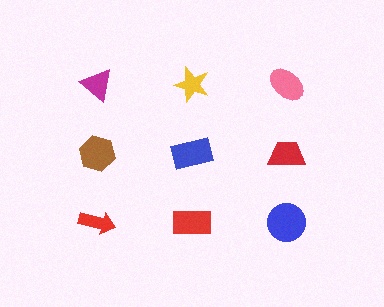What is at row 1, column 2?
A yellow star.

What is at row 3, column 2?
A red rectangle.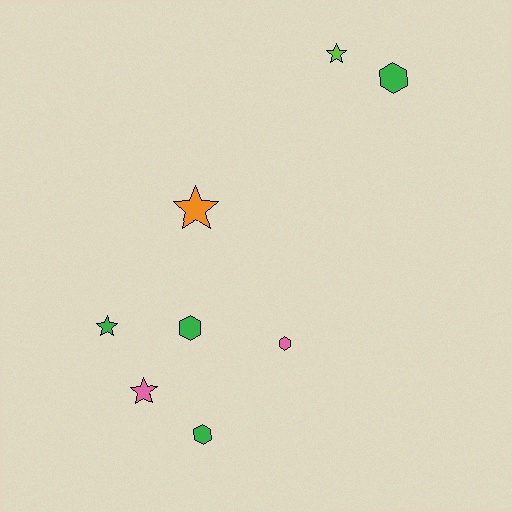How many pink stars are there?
There is 1 pink star.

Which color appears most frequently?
Green, with 4 objects.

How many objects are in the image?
There are 8 objects.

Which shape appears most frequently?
Star, with 4 objects.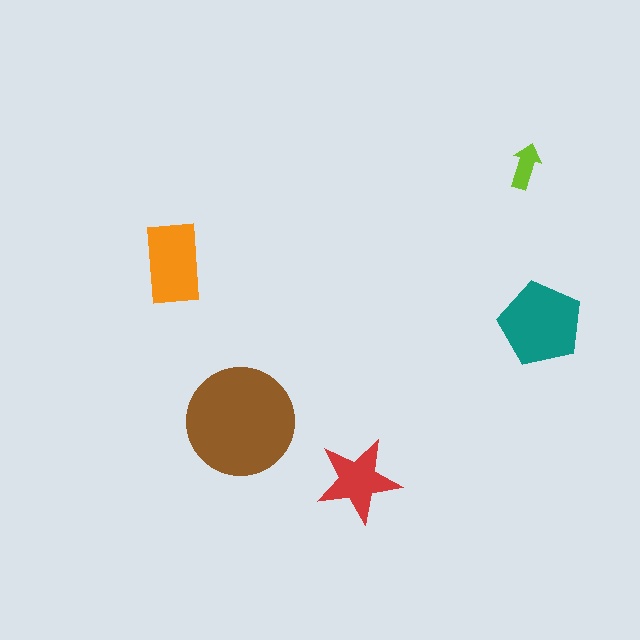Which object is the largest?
The brown circle.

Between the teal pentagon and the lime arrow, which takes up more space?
The teal pentagon.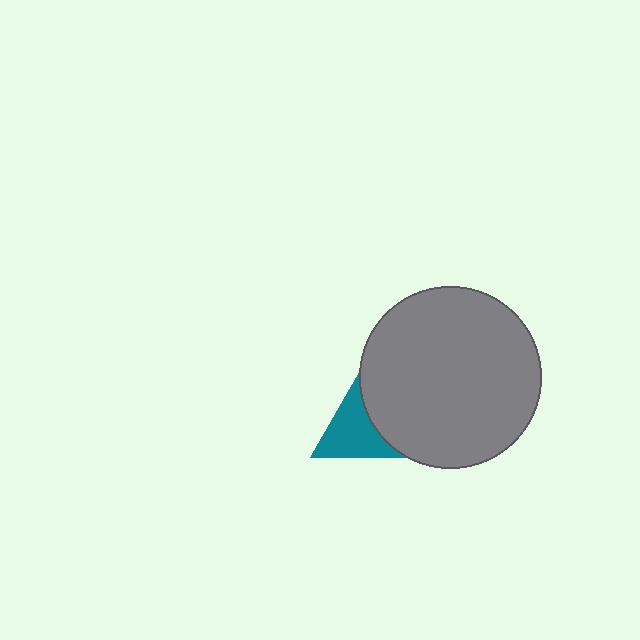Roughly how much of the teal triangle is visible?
About half of it is visible (roughly 62%).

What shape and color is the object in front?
The object in front is a gray circle.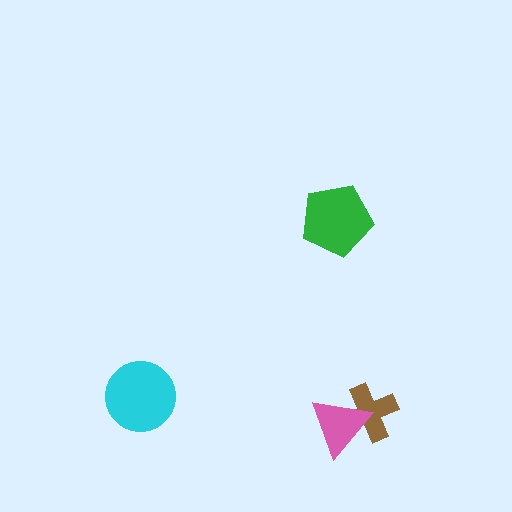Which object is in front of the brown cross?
The pink triangle is in front of the brown cross.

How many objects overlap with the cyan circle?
0 objects overlap with the cyan circle.